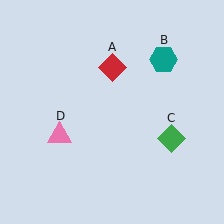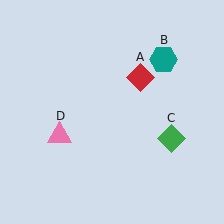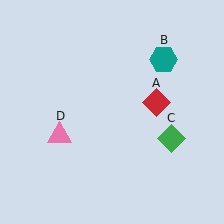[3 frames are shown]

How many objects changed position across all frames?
1 object changed position: red diamond (object A).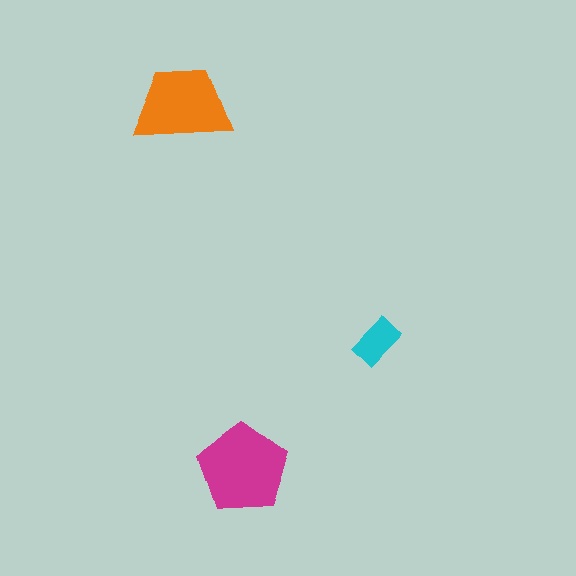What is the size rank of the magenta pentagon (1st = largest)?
1st.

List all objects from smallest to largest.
The cyan rectangle, the orange trapezoid, the magenta pentagon.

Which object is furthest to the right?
The cyan rectangle is rightmost.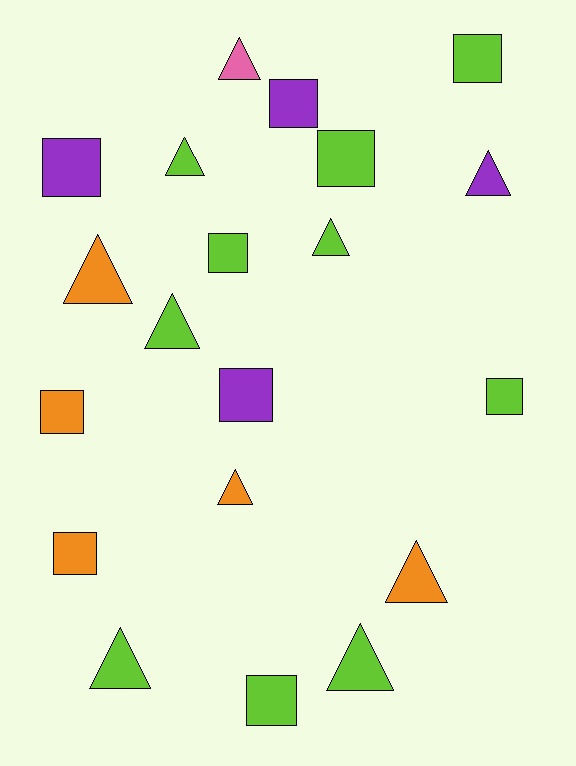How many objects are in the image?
There are 20 objects.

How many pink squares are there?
There are no pink squares.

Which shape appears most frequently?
Square, with 10 objects.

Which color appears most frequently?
Lime, with 10 objects.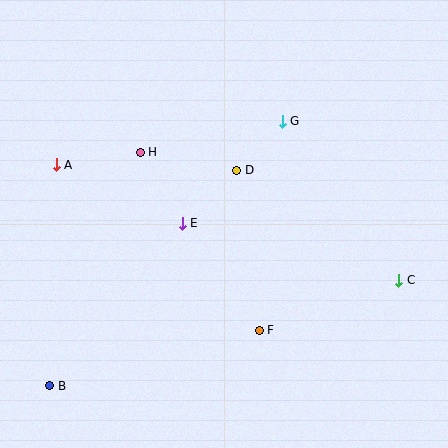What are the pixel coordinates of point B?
Point B is at (50, 386).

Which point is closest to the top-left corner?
Point A is closest to the top-left corner.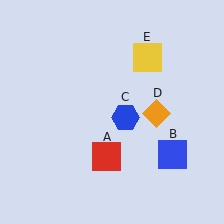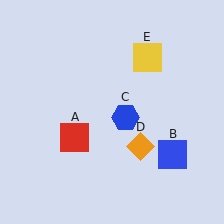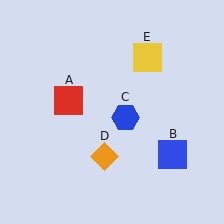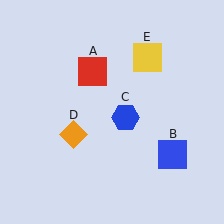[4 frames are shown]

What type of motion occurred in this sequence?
The red square (object A), orange diamond (object D) rotated clockwise around the center of the scene.